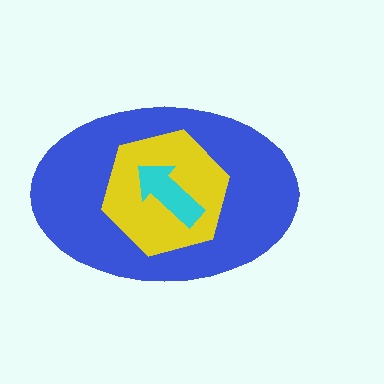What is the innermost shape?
The cyan arrow.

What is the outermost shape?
The blue ellipse.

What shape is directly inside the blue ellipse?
The yellow hexagon.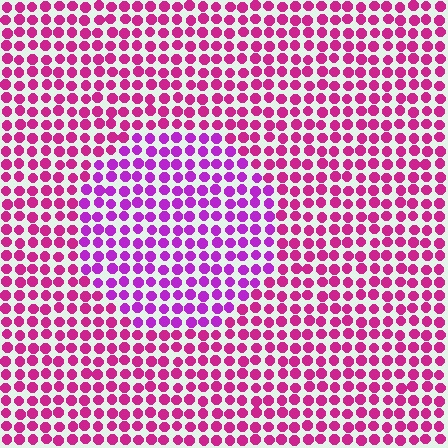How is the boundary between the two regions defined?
The boundary is defined purely by a slight shift in hue (about 30 degrees). Spacing, size, and orientation are identical on both sides.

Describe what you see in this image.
The image is filled with small magenta elements in a uniform arrangement. A circle-shaped region is visible where the elements are tinted to a slightly different hue, forming a subtle color boundary.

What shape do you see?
I see a circle.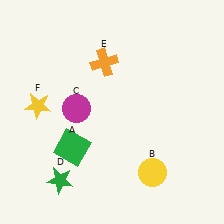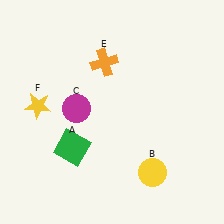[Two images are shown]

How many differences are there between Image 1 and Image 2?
There is 1 difference between the two images.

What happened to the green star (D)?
The green star (D) was removed in Image 2. It was in the bottom-left area of Image 1.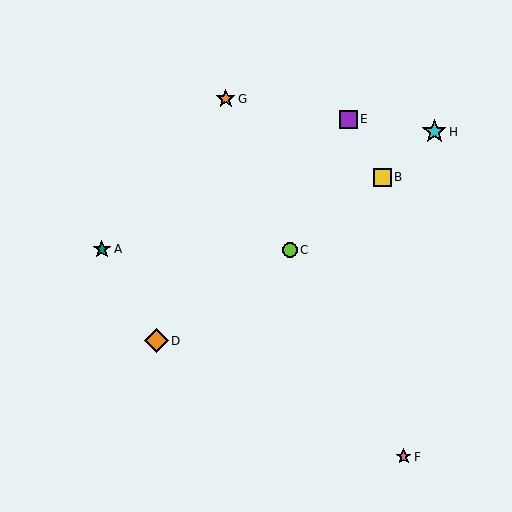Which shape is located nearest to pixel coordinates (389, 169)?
The yellow square (labeled B) at (382, 177) is nearest to that location.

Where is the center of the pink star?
The center of the pink star is at (404, 457).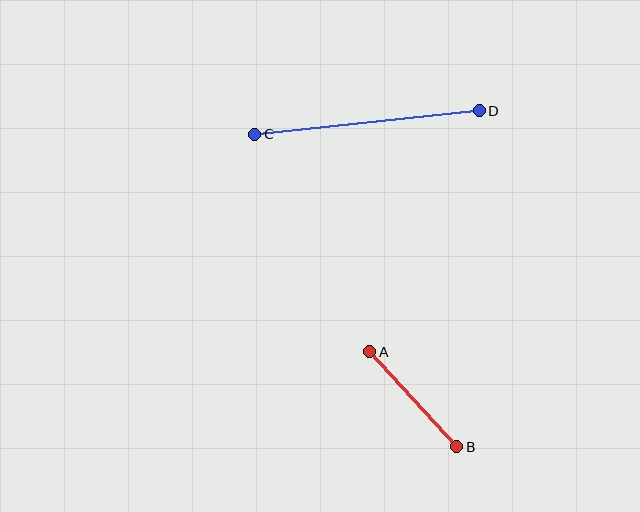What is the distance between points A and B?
The distance is approximately 129 pixels.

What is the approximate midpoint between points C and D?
The midpoint is at approximately (367, 123) pixels.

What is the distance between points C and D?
The distance is approximately 226 pixels.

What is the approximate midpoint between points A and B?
The midpoint is at approximately (413, 399) pixels.